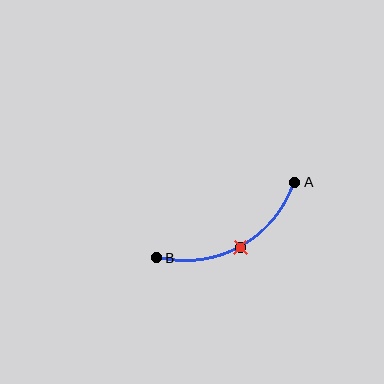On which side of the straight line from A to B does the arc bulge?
The arc bulges below the straight line connecting A and B.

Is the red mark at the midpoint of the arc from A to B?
Yes. The red mark lies on the arc at equal arc-length from both A and B — it is the arc midpoint.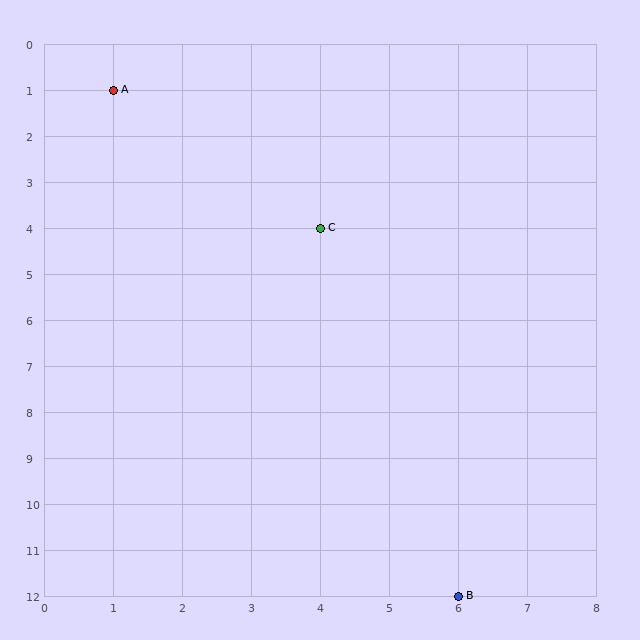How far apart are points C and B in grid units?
Points C and B are 2 columns and 8 rows apart (about 8.2 grid units diagonally).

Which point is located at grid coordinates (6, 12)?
Point B is at (6, 12).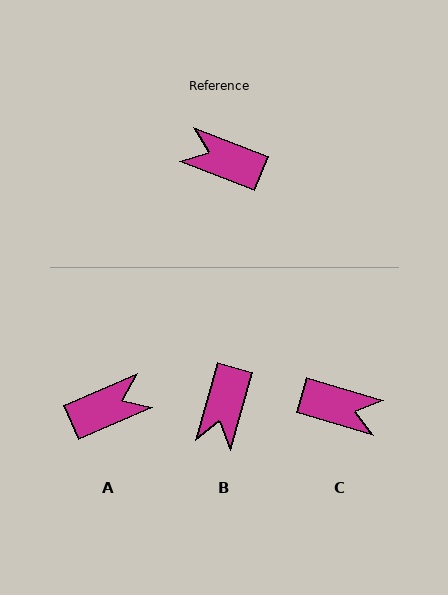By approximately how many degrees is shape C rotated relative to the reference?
Approximately 175 degrees clockwise.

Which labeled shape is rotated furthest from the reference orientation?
C, about 175 degrees away.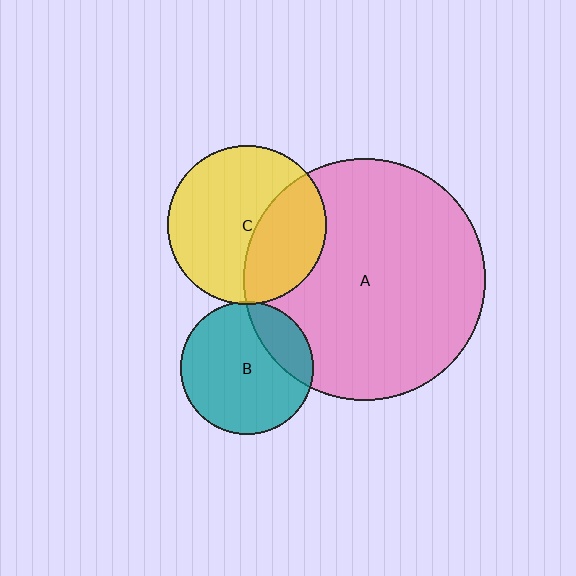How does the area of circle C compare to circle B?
Approximately 1.4 times.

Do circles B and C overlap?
Yes.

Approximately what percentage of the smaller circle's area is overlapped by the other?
Approximately 5%.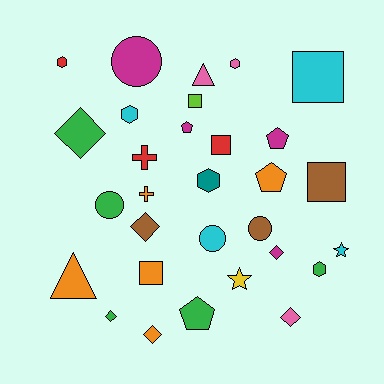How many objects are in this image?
There are 30 objects.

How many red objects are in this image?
There are 3 red objects.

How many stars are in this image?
There are 2 stars.